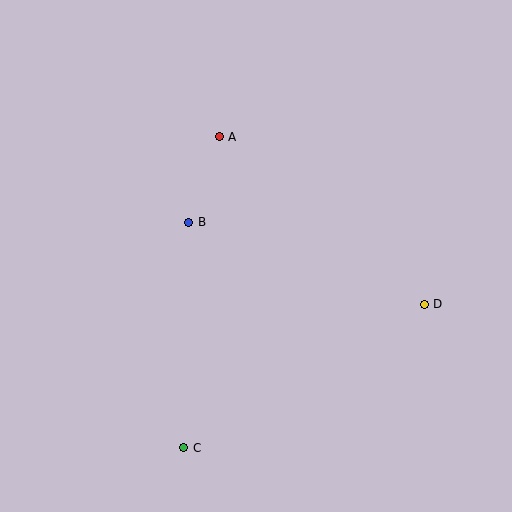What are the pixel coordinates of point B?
Point B is at (189, 222).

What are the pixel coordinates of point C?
Point C is at (184, 448).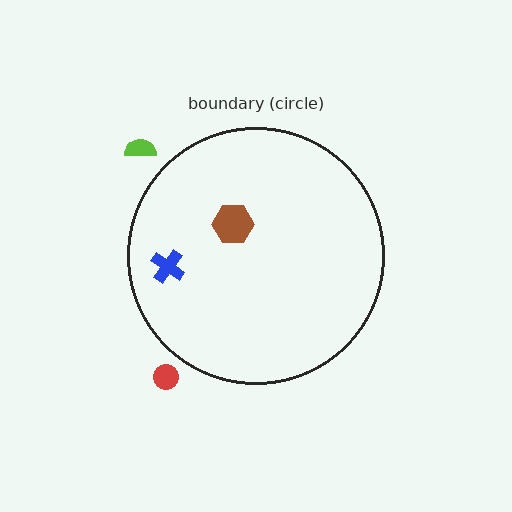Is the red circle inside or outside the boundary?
Outside.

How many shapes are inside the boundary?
2 inside, 2 outside.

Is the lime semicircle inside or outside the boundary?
Outside.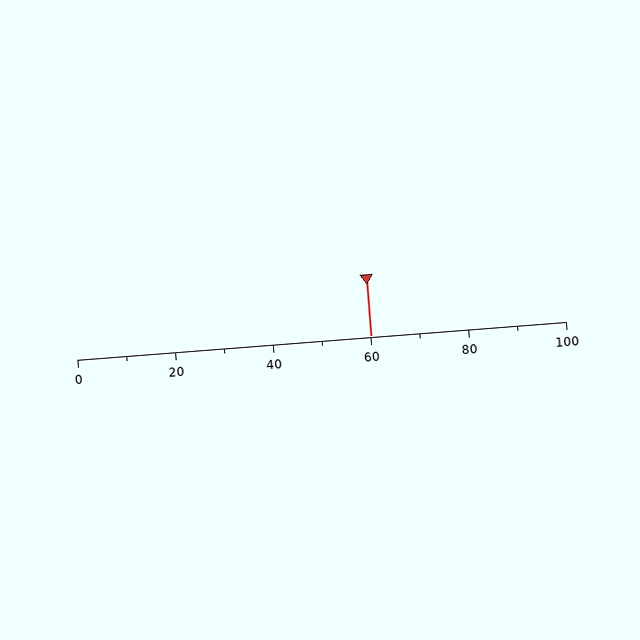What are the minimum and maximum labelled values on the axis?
The axis runs from 0 to 100.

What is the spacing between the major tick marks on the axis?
The major ticks are spaced 20 apart.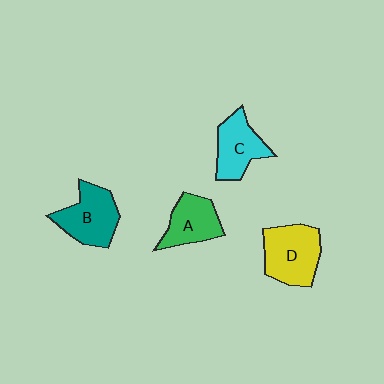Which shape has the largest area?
Shape D (yellow).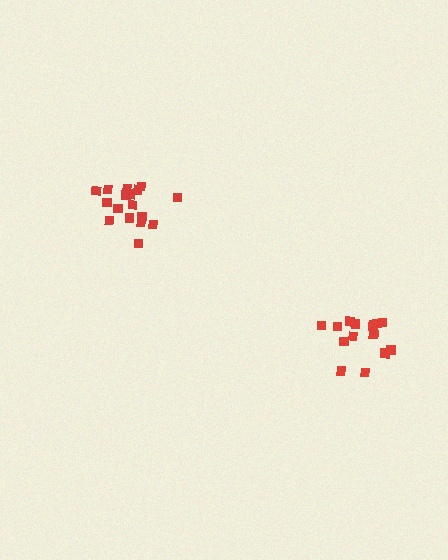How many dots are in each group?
Group 1: 15 dots, Group 2: 17 dots (32 total).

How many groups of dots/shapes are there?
There are 2 groups.